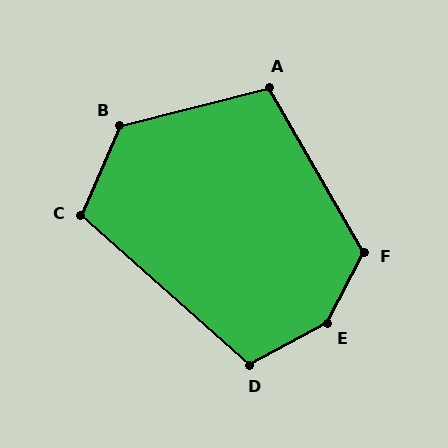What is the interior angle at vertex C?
Approximately 108 degrees (obtuse).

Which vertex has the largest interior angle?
E, at approximately 146 degrees.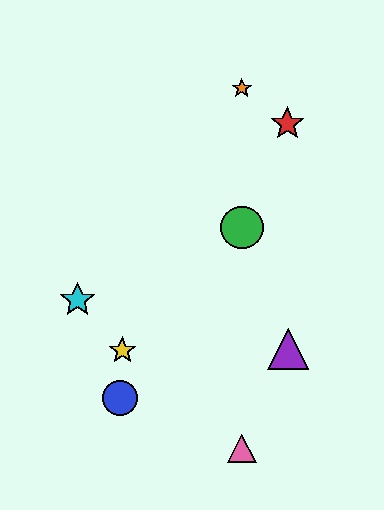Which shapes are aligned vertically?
The green circle, the orange star, the pink triangle are aligned vertically.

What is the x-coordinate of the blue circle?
The blue circle is at x≈120.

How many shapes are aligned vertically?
3 shapes (the green circle, the orange star, the pink triangle) are aligned vertically.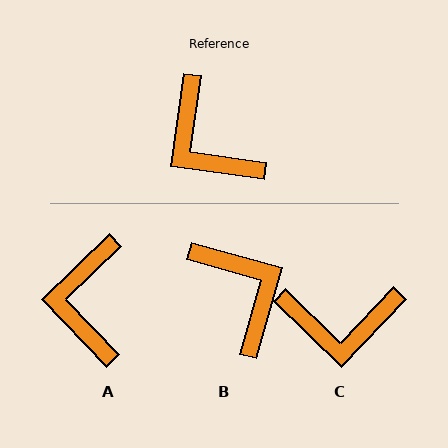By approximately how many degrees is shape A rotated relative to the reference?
Approximately 38 degrees clockwise.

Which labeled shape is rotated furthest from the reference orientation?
B, about 172 degrees away.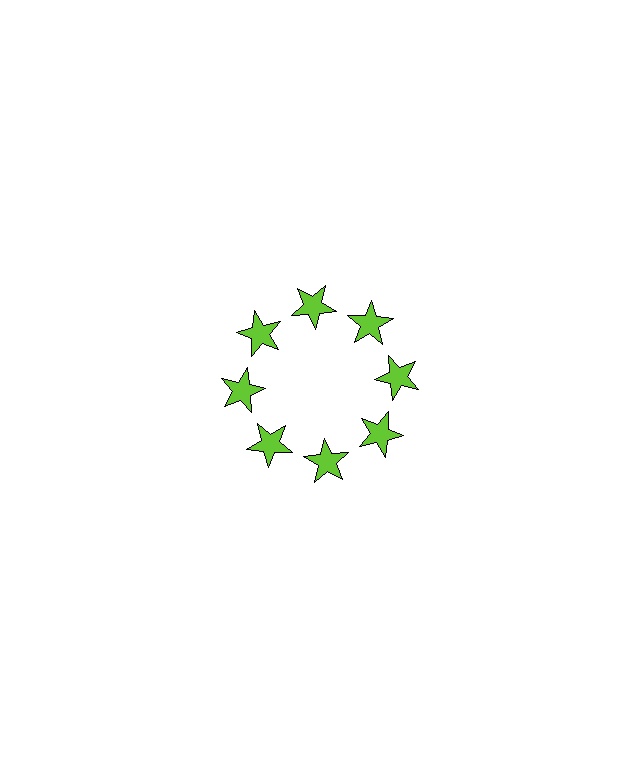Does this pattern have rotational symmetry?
Yes, this pattern has 8-fold rotational symmetry. It looks the same after rotating 45 degrees around the center.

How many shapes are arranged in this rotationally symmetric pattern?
There are 8 shapes, arranged in 8 groups of 1.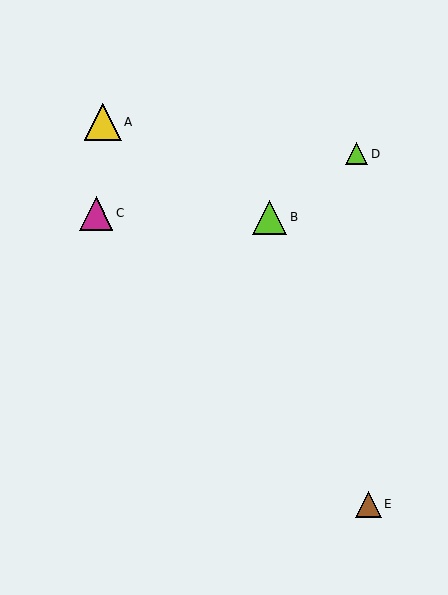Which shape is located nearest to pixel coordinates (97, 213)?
The magenta triangle (labeled C) at (96, 213) is nearest to that location.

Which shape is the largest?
The yellow triangle (labeled A) is the largest.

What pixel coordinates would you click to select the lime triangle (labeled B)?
Click at (270, 217) to select the lime triangle B.